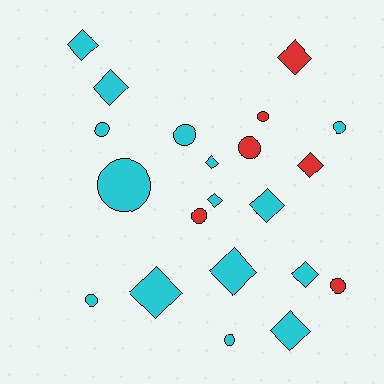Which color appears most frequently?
Cyan, with 15 objects.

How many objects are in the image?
There are 21 objects.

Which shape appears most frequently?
Diamond, with 11 objects.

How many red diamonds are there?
There are 2 red diamonds.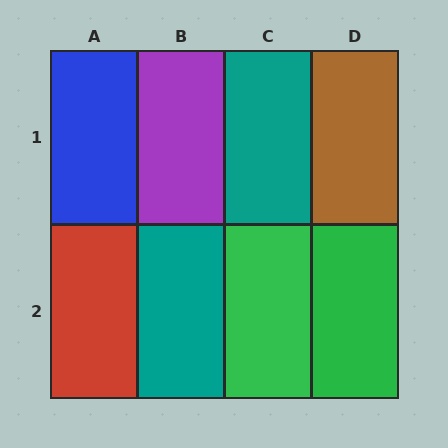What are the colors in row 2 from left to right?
Red, teal, green, green.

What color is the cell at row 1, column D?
Brown.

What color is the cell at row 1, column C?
Teal.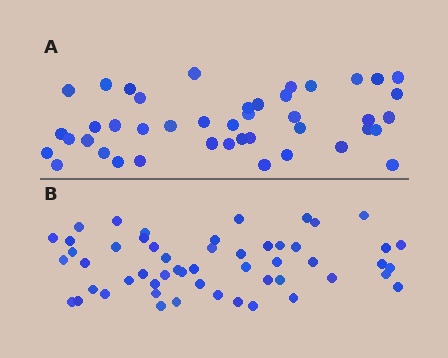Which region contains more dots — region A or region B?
Region B (the bottom region) has more dots.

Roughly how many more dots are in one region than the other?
Region B has roughly 10 or so more dots than region A.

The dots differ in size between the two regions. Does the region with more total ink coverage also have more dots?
No. Region A has more total ink coverage because its dots are larger, but region B actually contains more individual dots. Total area can be misleading — the number of items is what matters here.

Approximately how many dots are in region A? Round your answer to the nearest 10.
About 40 dots. (The exact count is 43, which rounds to 40.)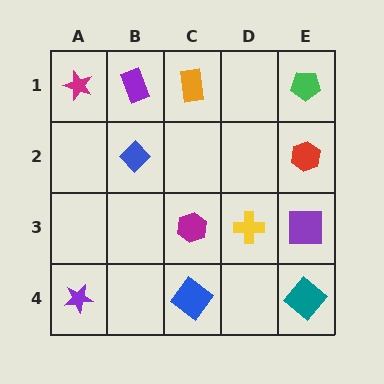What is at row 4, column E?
A teal diamond.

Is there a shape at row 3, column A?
No, that cell is empty.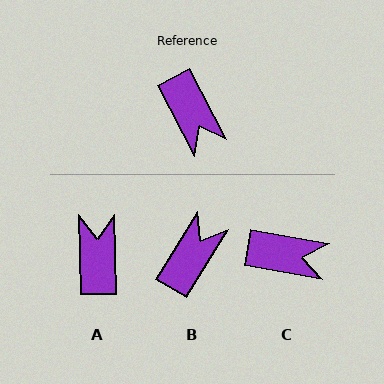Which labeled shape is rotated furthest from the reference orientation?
A, about 153 degrees away.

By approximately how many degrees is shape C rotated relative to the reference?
Approximately 52 degrees counter-clockwise.